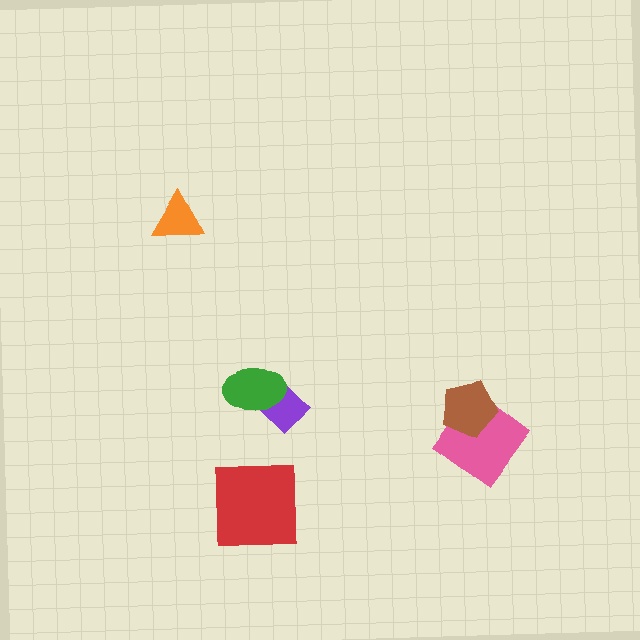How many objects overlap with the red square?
0 objects overlap with the red square.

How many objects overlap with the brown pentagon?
1 object overlaps with the brown pentagon.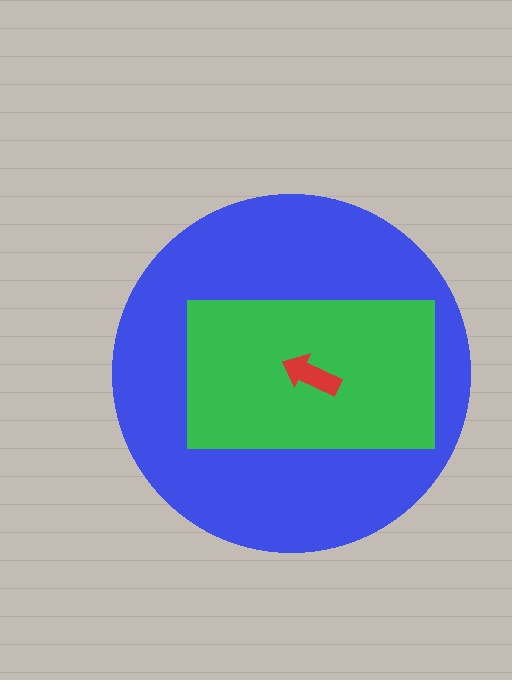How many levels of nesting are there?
3.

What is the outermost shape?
The blue circle.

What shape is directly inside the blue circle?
The green rectangle.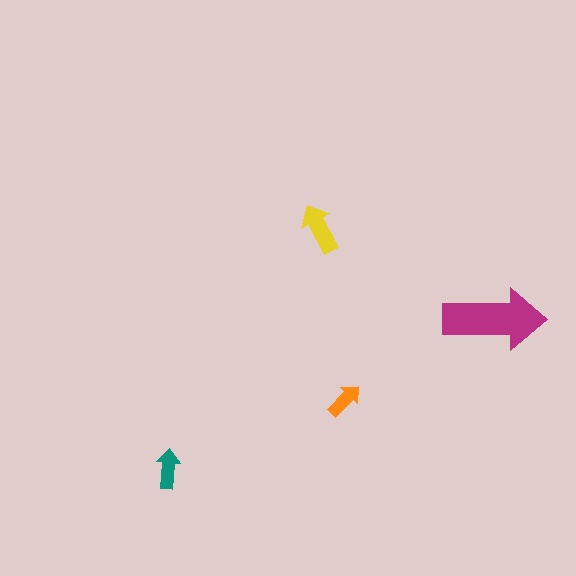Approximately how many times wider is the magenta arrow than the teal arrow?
About 2.5 times wider.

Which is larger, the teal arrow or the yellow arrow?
The yellow one.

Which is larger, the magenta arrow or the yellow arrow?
The magenta one.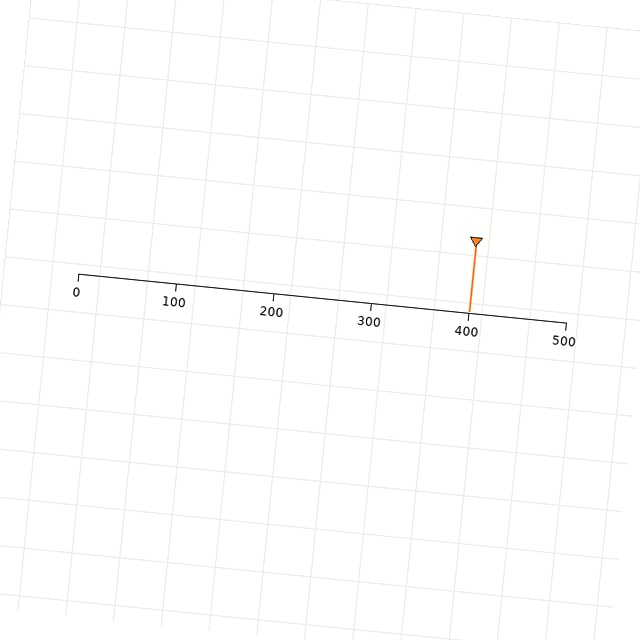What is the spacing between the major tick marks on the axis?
The major ticks are spaced 100 apart.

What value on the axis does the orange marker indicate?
The marker indicates approximately 400.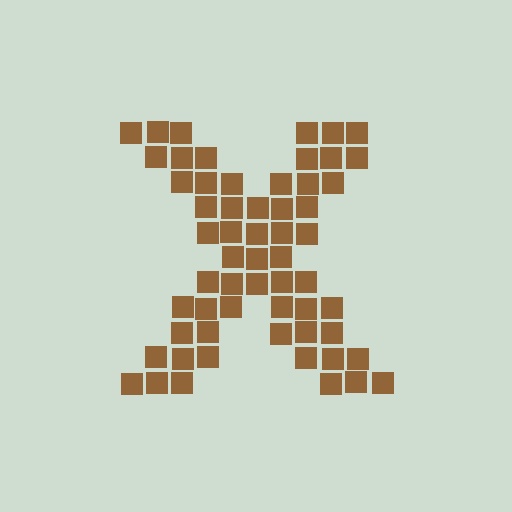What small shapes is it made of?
It is made of small squares.